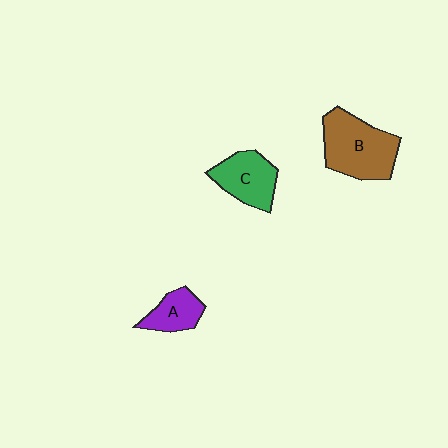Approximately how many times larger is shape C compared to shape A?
Approximately 1.4 times.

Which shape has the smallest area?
Shape A (purple).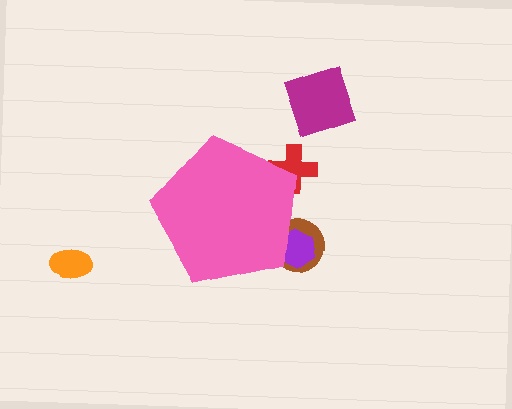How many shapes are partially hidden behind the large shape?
3 shapes are partially hidden.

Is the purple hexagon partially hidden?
Yes, the purple hexagon is partially hidden behind the pink pentagon.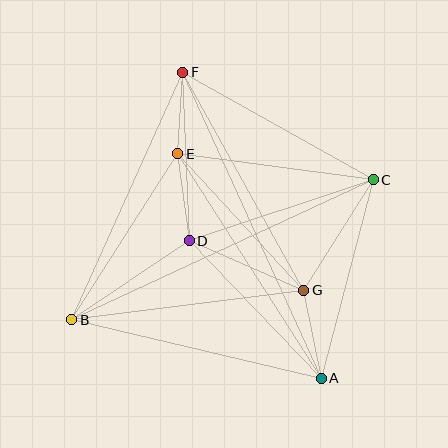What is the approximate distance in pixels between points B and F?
The distance between B and F is approximately 271 pixels.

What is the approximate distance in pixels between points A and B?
The distance between A and B is approximately 256 pixels.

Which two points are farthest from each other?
Points A and F are farthest from each other.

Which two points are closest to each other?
Points E and F are closest to each other.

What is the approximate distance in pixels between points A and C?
The distance between A and C is approximately 205 pixels.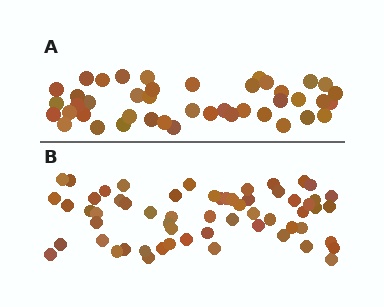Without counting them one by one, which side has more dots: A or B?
Region B (the bottom region) has more dots.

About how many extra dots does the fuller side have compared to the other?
Region B has approximately 15 more dots than region A.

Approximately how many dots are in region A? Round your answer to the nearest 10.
About 40 dots. (The exact count is 43, which rounds to 40.)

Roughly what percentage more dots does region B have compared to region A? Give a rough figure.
About 40% more.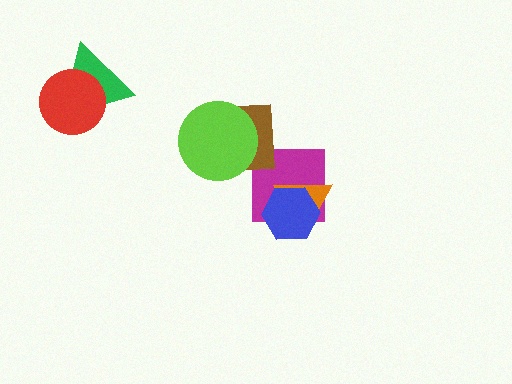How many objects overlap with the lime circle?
1 object overlaps with the lime circle.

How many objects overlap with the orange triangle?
2 objects overlap with the orange triangle.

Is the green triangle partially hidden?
Yes, it is partially covered by another shape.